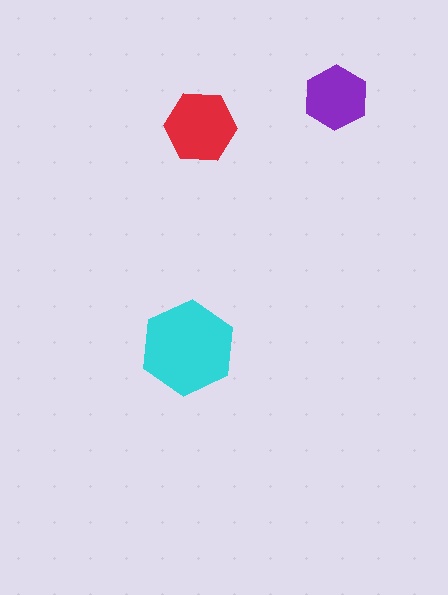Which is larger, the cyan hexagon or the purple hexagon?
The cyan one.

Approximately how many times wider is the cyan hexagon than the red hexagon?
About 1.5 times wider.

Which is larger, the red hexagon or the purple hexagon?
The red one.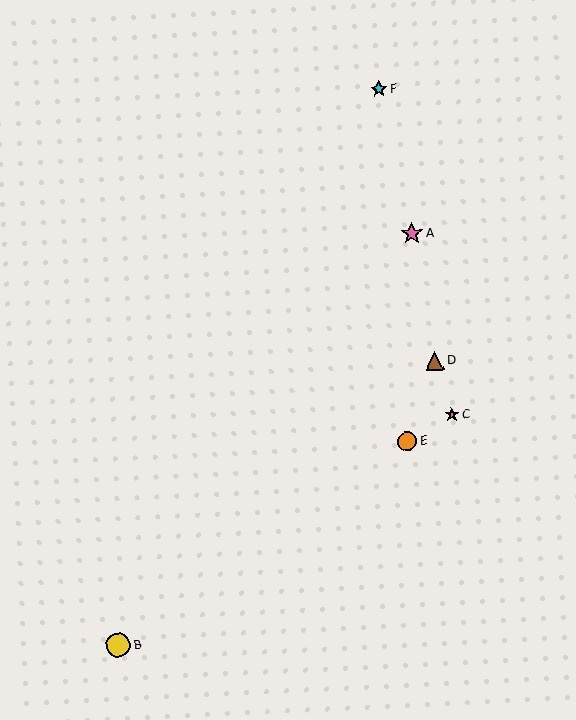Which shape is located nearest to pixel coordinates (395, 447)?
The orange circle (labeled E) at (407, 441) is nearest to that location.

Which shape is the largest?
The yellow circle (labeled B) is the largest.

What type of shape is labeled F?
Shape F is a cyan star.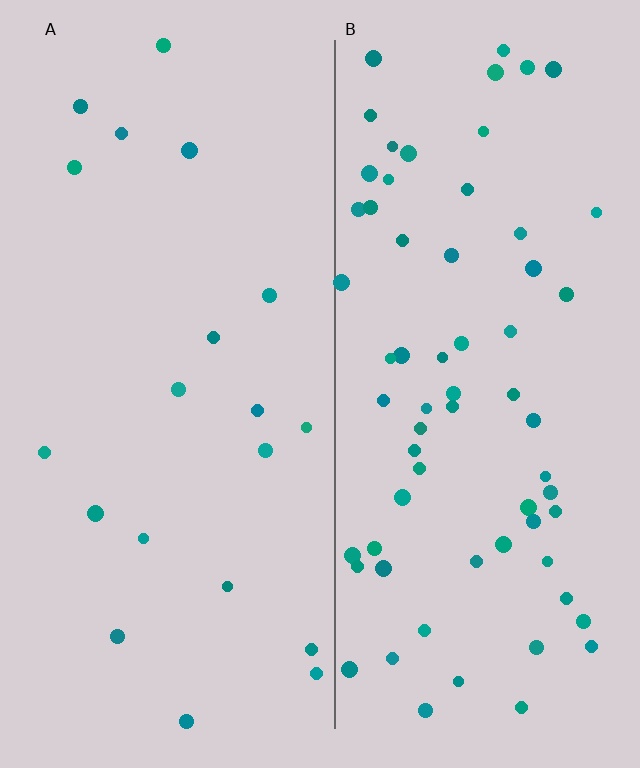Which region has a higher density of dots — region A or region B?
B (the right).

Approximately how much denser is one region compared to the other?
Approximately 3.4× — region B over region A.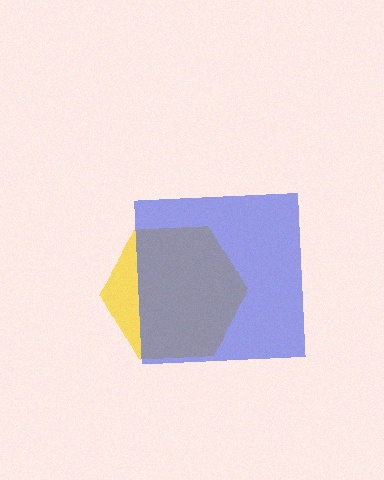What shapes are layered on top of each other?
The layered shapes are: a yellow hexagon, a blue square.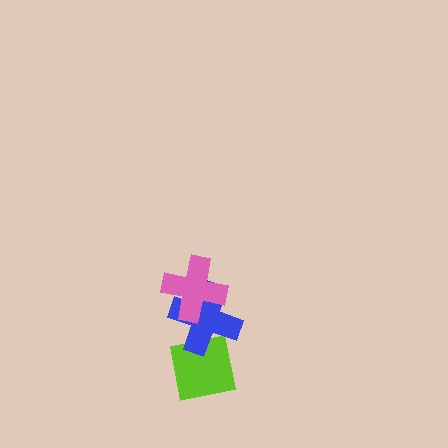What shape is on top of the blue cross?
The pink cross is on top of the blue cross.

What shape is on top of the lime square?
The blue cross is on top of the lime square.